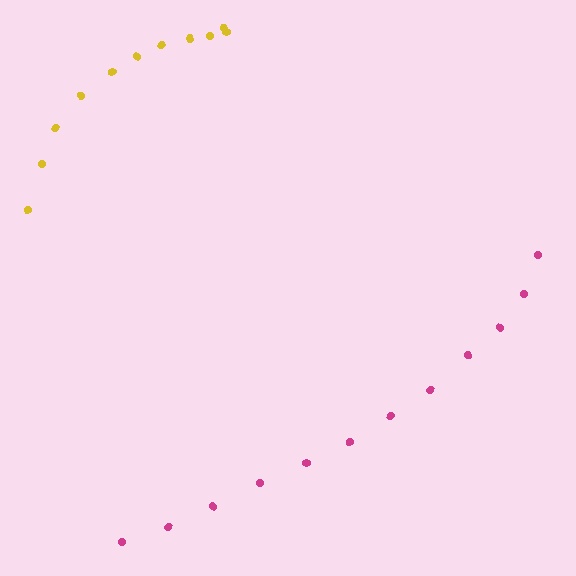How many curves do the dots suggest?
There are 2 distinct paths.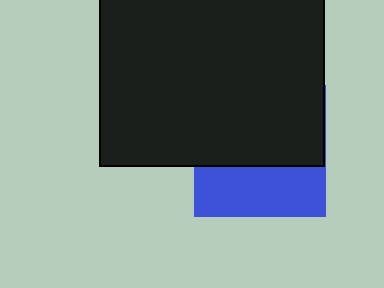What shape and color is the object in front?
The object in front is a black square.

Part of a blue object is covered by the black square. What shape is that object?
It is a square.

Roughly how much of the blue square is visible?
A small part of it is visible (roughly 38%).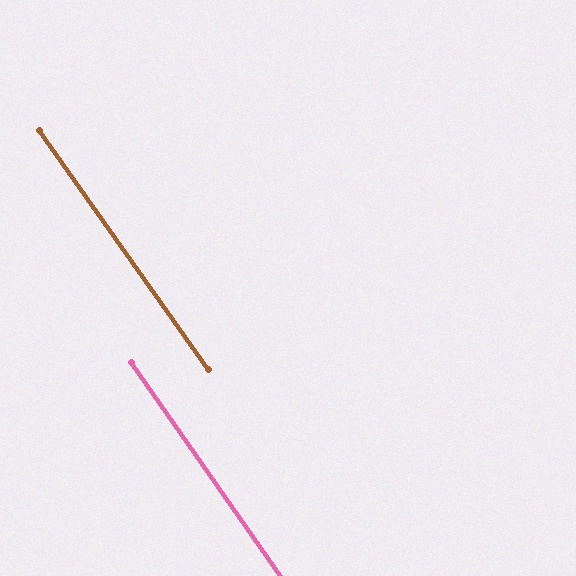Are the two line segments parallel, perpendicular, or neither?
Parallel — their directions differ by only 0.4°.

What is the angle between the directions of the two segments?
Approximately 0 degrees.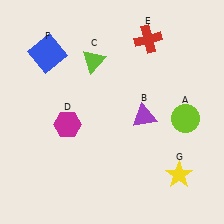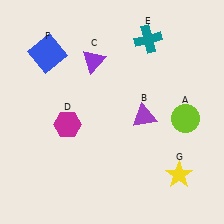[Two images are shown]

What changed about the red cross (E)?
In Image 1, E is red. In Image 2, it changed to teal.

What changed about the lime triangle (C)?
In Image 1, C is lime. In Image 2, it changed to purple.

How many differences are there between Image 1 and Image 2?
There are 2 differences between the two images.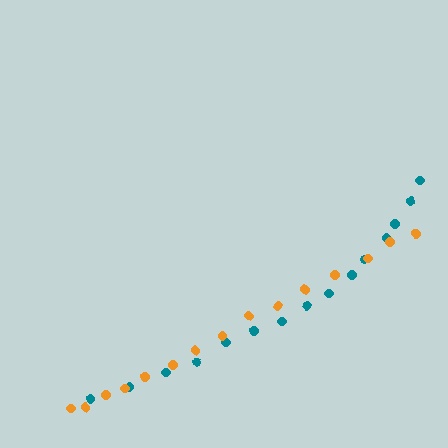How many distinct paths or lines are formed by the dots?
There are 2 distinct paths.